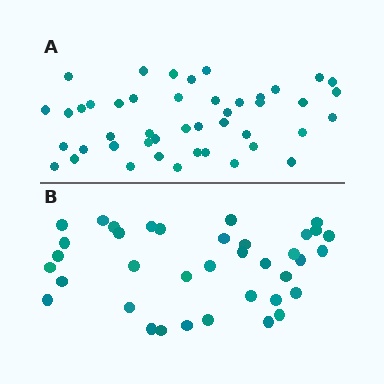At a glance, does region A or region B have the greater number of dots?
Region A (the top region) has more dots.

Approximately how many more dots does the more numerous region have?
Region A has roughly 8 or so more dots than region B.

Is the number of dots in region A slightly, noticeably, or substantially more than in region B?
Region A has only slightly more — the two regions are fairly close. The ratio is roughly 1.2 to 1.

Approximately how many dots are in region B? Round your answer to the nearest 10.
About 40 dots. (The exact count is 37, which rounds to 40.)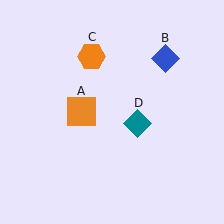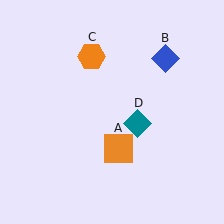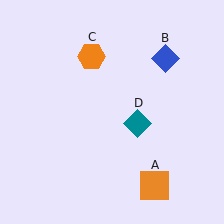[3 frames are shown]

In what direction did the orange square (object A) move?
The orange square (object A) moved down and to the right.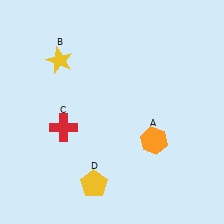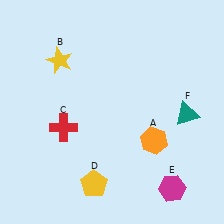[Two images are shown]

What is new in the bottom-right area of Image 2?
A teal triangle (F) was added in the bottom-right area of Image 2.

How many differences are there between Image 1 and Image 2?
There are 2 differences between the two images.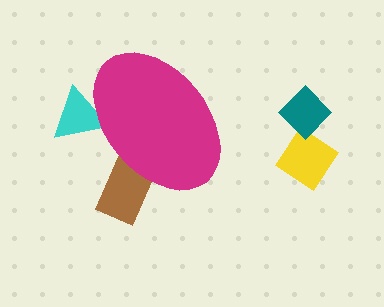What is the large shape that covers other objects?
A magenta ellipse.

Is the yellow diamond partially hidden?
No, the yellow diamond is fully visible.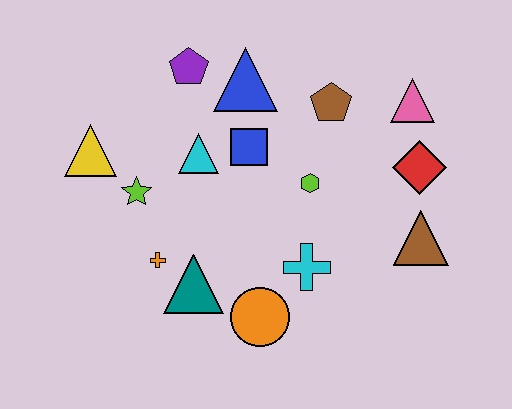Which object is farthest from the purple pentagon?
The brown triangle is farthest from the purple pentagon.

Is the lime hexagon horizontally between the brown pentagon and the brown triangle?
No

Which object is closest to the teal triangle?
The orange cross is closest to the teal triangle.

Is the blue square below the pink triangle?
Yes